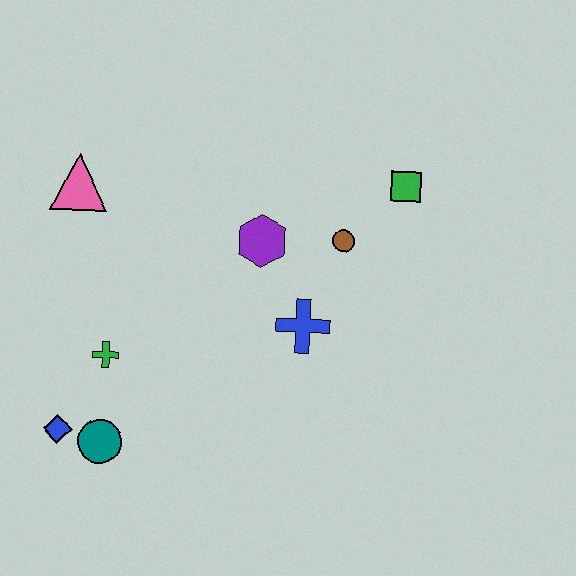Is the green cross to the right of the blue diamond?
Yes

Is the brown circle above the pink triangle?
No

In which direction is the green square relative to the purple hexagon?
The green square is to the right of the purple hexagon.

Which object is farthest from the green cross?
The green square is farthest from the green cross.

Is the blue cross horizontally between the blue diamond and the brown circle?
Yes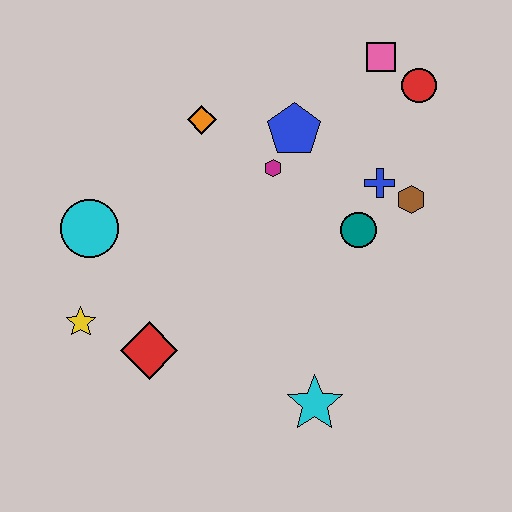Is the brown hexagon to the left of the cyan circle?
No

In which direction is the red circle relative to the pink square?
The red circle is to the right of the pink square.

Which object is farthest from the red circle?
The yellow star is farthest from the red circle.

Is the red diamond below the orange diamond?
Yes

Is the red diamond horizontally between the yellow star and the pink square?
Yes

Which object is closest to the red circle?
The pink square is closest to the red circle.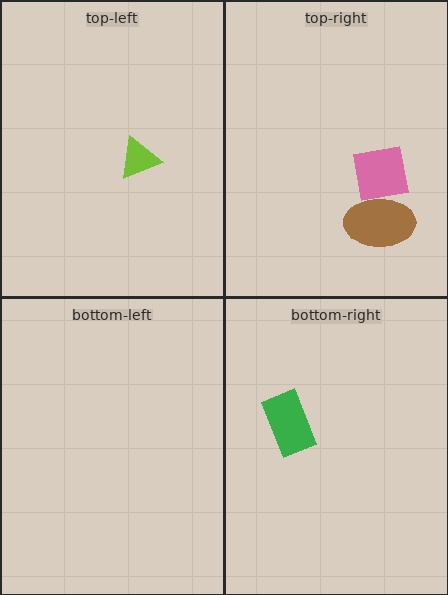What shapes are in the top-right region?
The pink square, the brown ellipse.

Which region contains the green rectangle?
The bottom-right region.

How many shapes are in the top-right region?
2.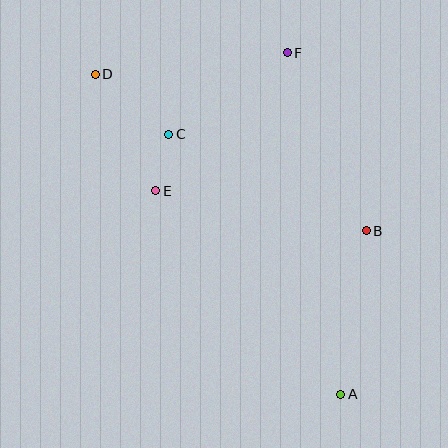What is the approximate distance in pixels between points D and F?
The distance between D and F is approximately 193 pixels.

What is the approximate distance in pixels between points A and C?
The distance between A and C is approximately 312 pixels.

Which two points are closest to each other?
Points C and E are closest to each other.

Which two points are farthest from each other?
Points A and D are farthest from each other.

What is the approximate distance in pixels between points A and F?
The distance between A and F is approximately 346 pixels.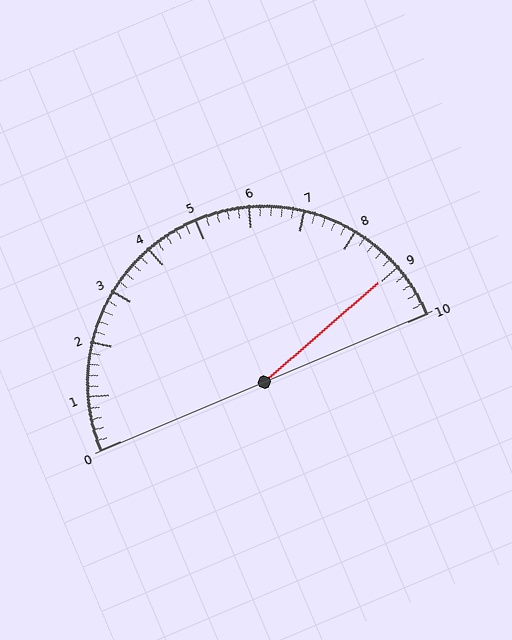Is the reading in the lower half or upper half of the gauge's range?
The reading is in the upper half of the range (0 to 10).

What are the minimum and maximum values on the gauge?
The gauge ranges from 0 to 10.